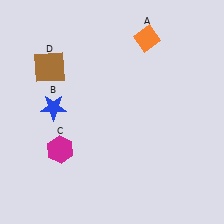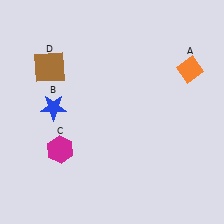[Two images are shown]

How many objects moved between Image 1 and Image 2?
1 object moved between the two images.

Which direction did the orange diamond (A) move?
The orange diamond (A) moved right.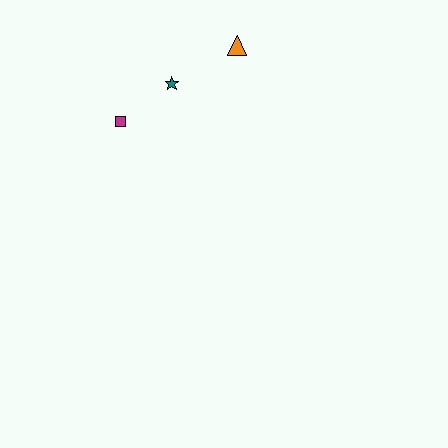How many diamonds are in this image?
There are no diamonds.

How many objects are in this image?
There are 3 objects.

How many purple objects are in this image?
There are no purple objects.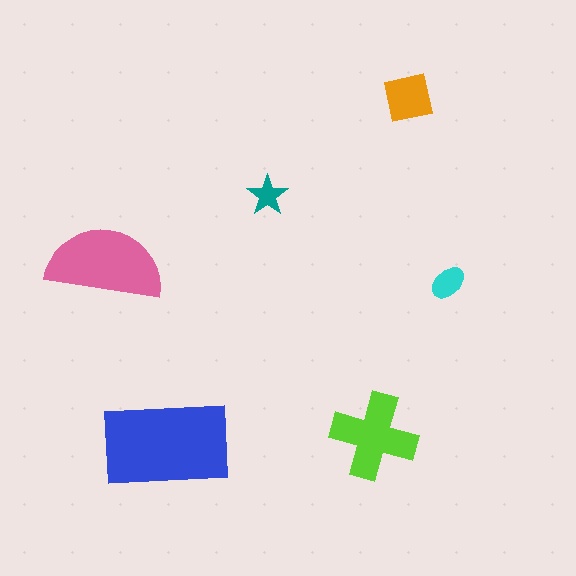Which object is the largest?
The blue rectangle.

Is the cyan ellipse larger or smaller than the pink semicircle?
Smaller.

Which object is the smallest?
The teal star.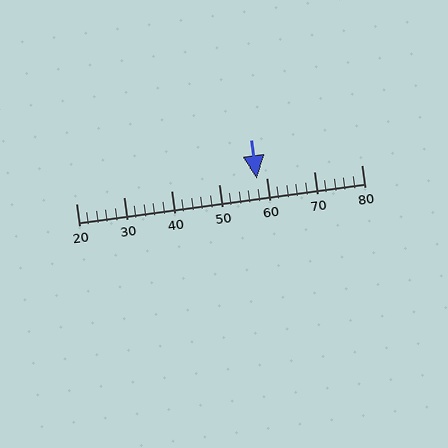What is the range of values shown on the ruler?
The ruler shows values from 20 to 80.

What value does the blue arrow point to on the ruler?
The blue arrow points to approximately 58.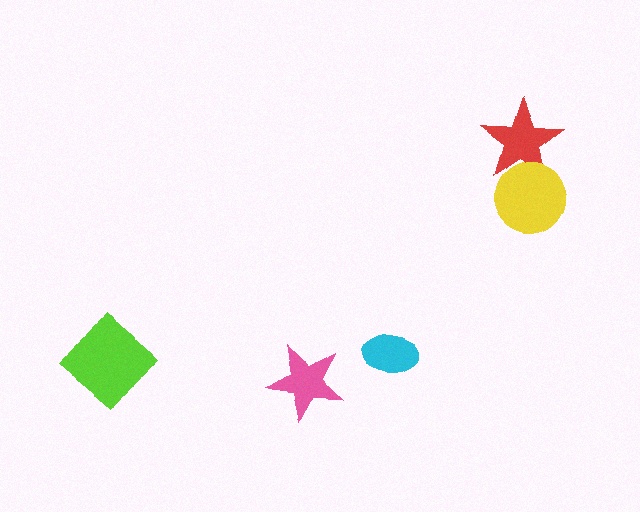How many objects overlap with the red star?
1 object overlaps with the red star.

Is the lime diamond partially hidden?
No, no other shape covers it.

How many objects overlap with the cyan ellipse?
0 objects overlap with the cyan ellipse.